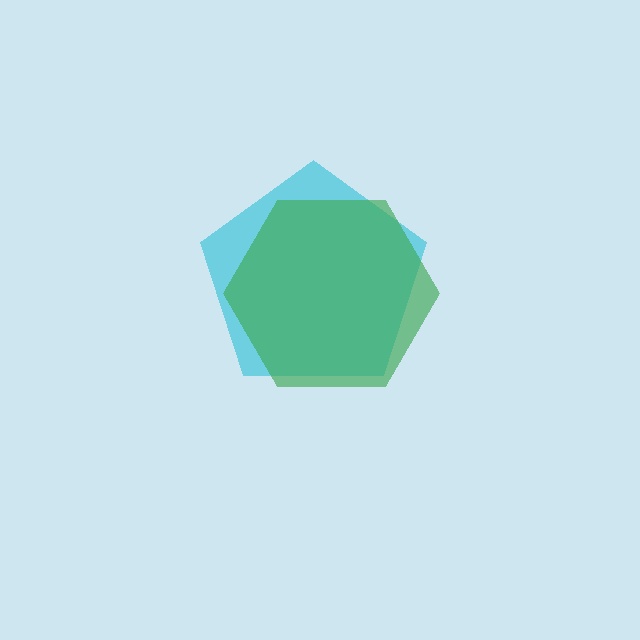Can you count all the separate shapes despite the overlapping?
Yes, there are 2 separate shapes.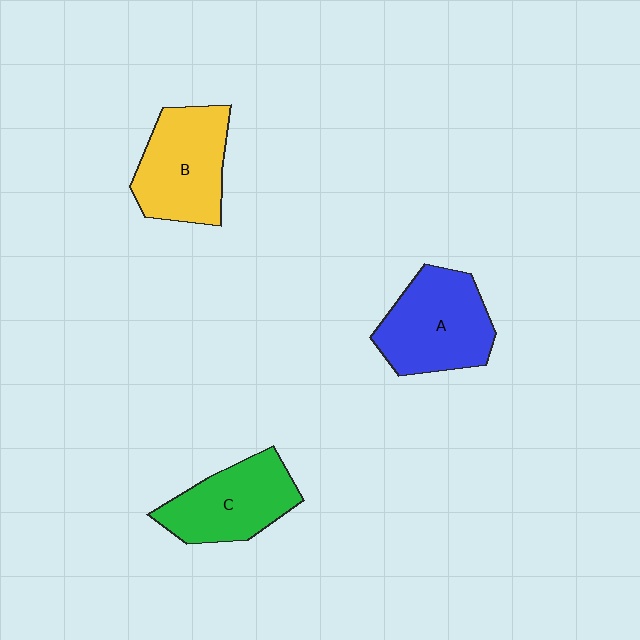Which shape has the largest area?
Shape A (blue).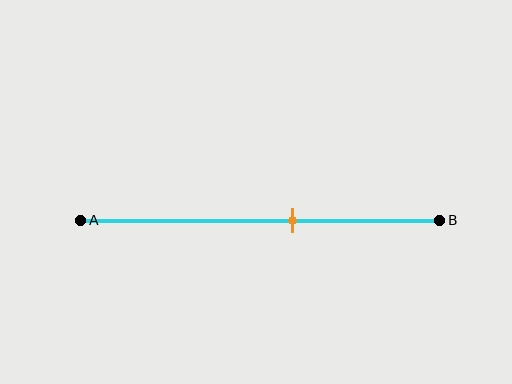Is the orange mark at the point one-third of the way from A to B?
No, the mark is at about 60% from A, not at the 33% one-third point.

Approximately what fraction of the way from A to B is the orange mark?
The orange mark is approximately 60% of the way from A to B.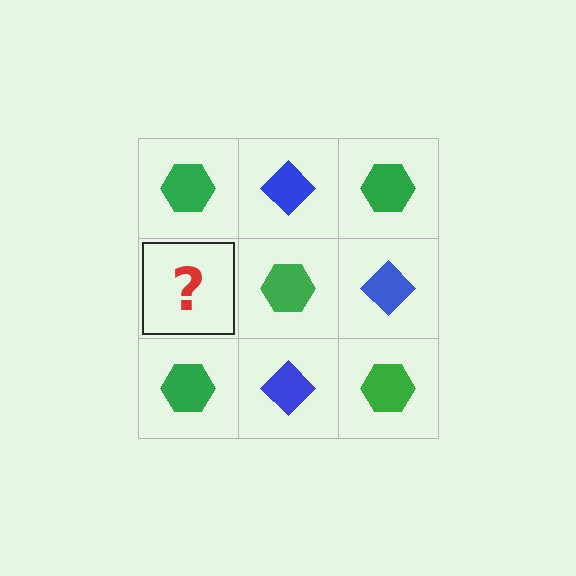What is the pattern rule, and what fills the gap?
The rule is that it alternates green hexagon and blue diamond in a checkerboard pattern. The gap should be filled with a blue diamond.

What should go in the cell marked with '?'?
The missing cell should contain a blue diamond.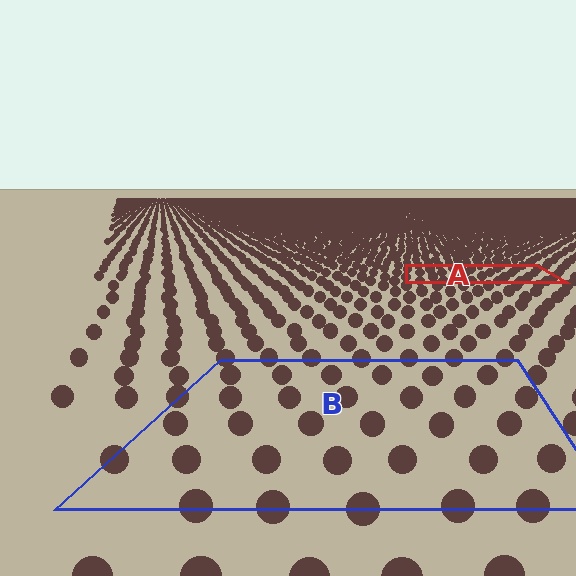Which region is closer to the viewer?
Region B is closer. The texture elements there are larger and more spread out.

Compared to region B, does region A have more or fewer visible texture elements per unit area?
Region A has more texture elements per unit area — they are packed more densely because it is farther away.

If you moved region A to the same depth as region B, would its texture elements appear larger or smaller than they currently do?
They would appear larger. At a closer depth, the same texture elements are projected at a bigger on-screen size.